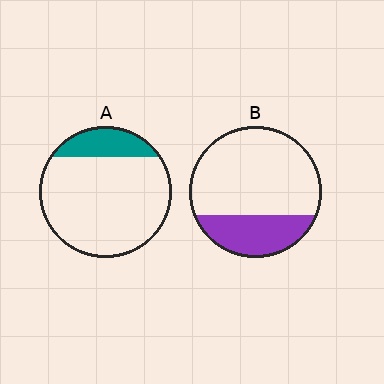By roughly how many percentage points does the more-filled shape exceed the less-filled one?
By roughly 10 percentage points (B over A).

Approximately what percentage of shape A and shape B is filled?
A is approximately 20% and B is approximately 30%.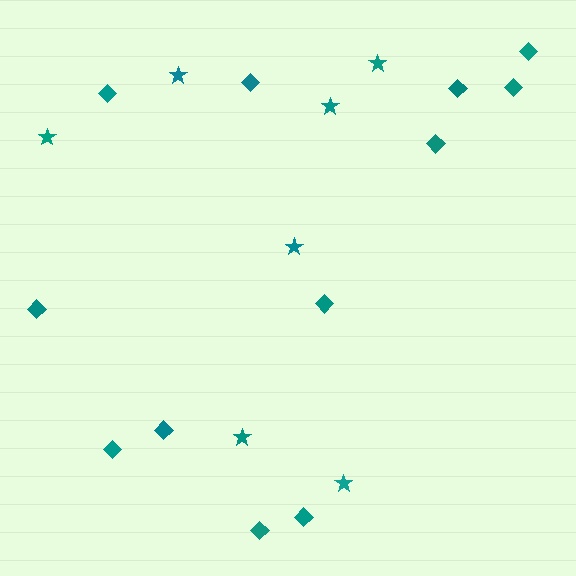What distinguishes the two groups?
There are 2 groups: one group of diamonds (12) and one group of stars (7).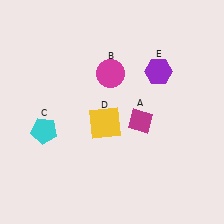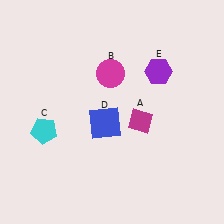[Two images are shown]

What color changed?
The square (D) changed from yellow in Image 1 to blue in Image 2.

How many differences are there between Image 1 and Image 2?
There is 1 difference between the two images.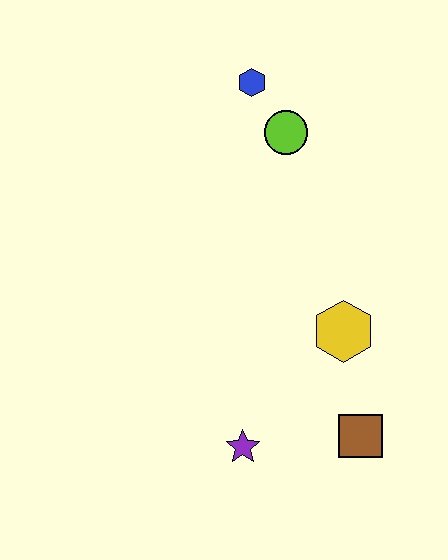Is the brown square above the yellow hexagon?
No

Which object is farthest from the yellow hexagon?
The blue hexagon is farthest from the yellow hexagon.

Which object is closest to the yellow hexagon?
The brown square is closest to the yellow hexagon.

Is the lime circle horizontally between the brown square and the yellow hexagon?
No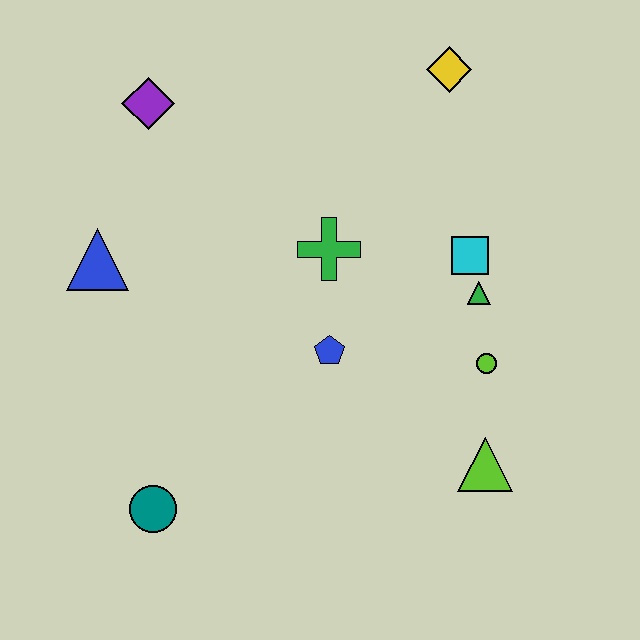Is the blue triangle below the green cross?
Yes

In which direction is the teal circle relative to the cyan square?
The teal circle is to the left of the cyan square.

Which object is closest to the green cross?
The blue pentagon is closest to the green cross.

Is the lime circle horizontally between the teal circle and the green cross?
No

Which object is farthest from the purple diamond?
The lime triangle is farthest from the purple diamond.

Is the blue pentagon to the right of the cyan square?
No